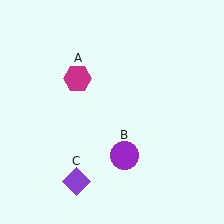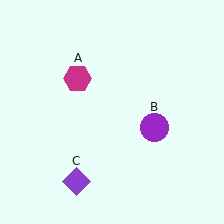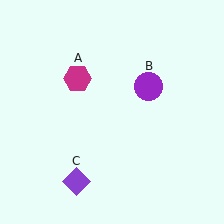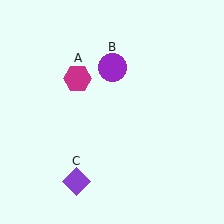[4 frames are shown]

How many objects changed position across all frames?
1 object changed position: purple circle (object B).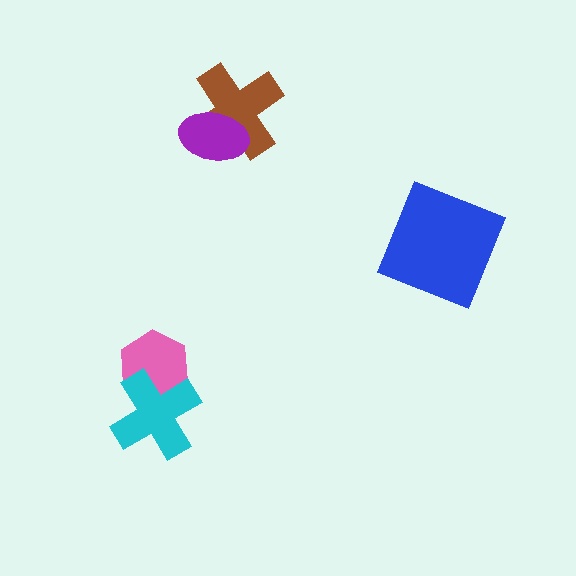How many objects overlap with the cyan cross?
1 object overlaps with the cyan cross.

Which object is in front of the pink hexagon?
The cyan cross is in front of the pink hexagon.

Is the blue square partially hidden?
No, no other shape covers it.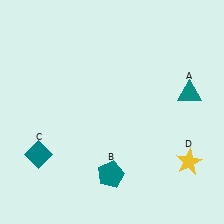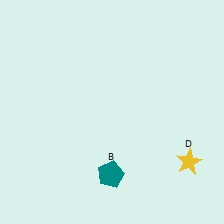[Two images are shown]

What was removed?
The teal diamond (C), the teal triangle (A) were removed in Image 2.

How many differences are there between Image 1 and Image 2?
There are 2 differences between the two images.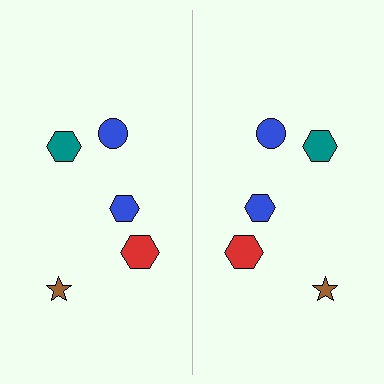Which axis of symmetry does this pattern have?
The pattern has a vertical axis of symmetry running through the center of the image.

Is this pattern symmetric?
Yes, this pattern has bilateral (reflection) symmetry.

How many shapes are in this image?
There are 10 shapes in this image.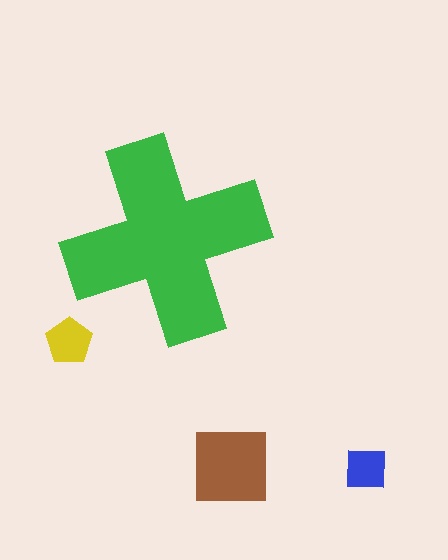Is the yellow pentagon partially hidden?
No, the yellow pentagon is fully visible.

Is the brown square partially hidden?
No, the brown square is fully visible.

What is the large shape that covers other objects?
A green cross.